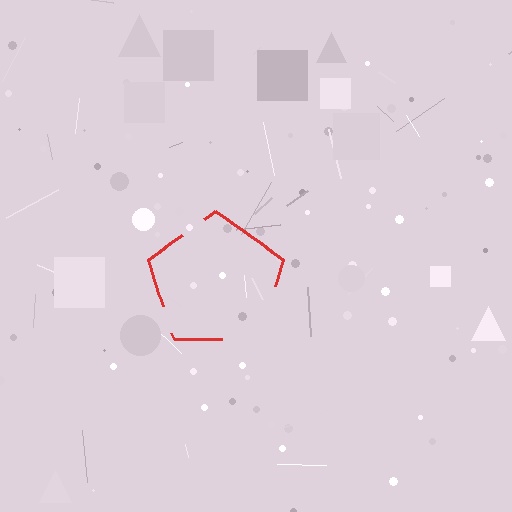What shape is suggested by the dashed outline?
The dashed outline suggests a pentagon.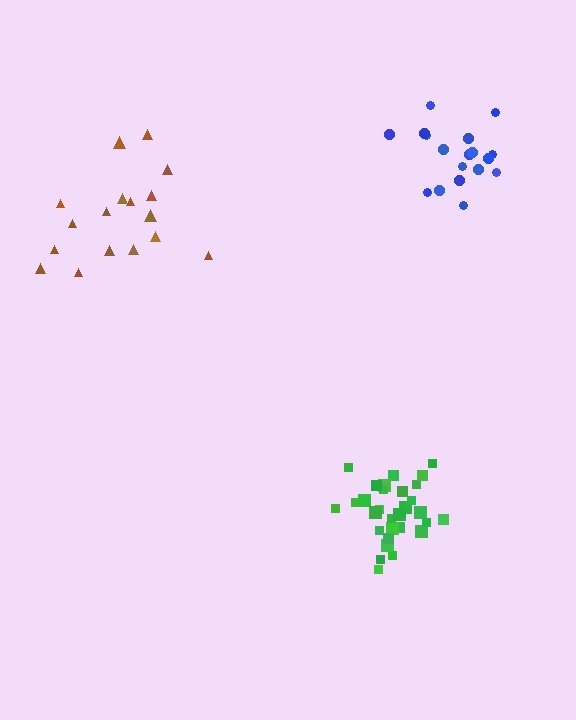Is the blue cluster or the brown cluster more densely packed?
Blue.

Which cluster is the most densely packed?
Green.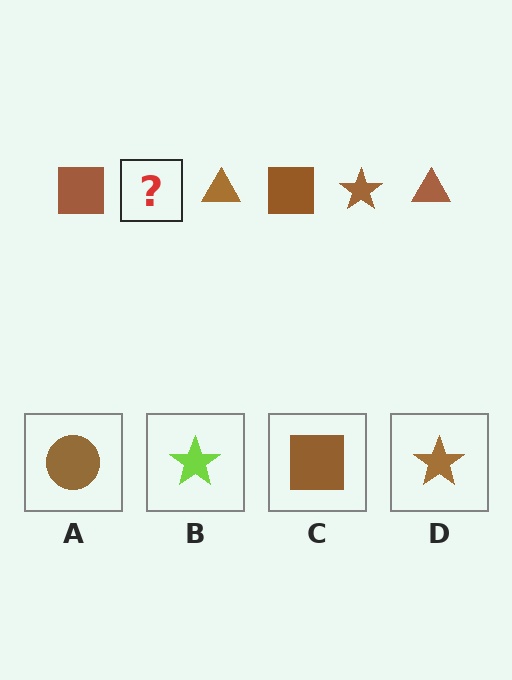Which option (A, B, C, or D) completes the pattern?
D.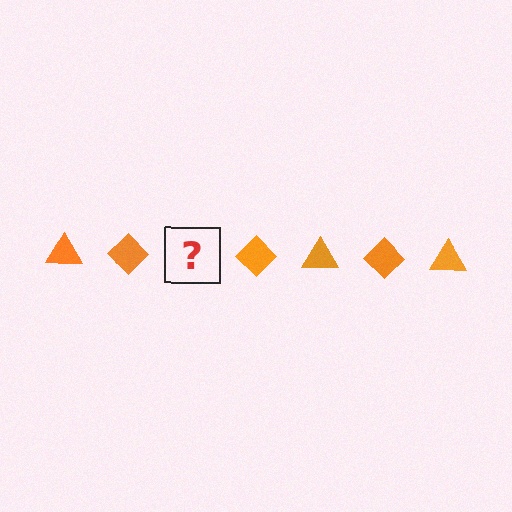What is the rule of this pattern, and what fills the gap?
The rule is that the pattern cycles through triangle, diamond shapes in orange. The gap should be filled with an orange triangle.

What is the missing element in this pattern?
The missing element is an orange triangle.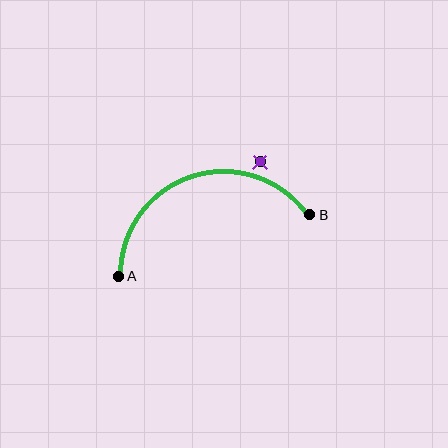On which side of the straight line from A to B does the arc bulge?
The arc bulges above the straight line connecting A and B.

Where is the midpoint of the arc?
The arc midpoint is the point on the curve farthest from the straight line joining A and B. It sits above that line.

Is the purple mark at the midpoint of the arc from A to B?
No — the purple mark does not lie on the arc at all. It sits slightly outside the curve.